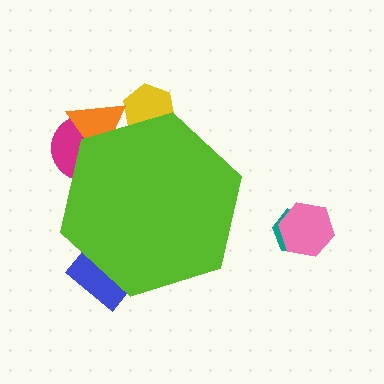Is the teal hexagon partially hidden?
No, the teal hexagon is fully visible.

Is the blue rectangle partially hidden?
Yes, the blue rectangle is partially hidden behind the lime hexagon.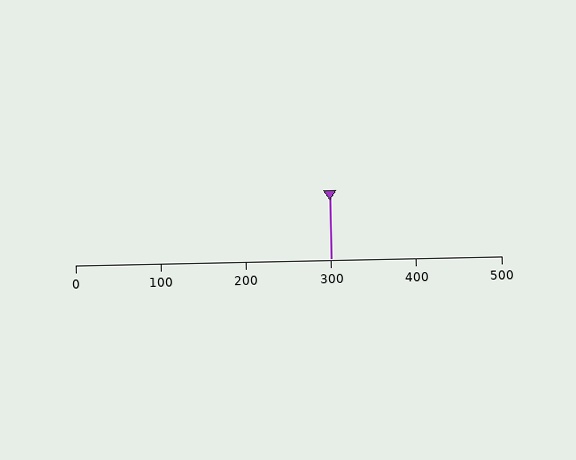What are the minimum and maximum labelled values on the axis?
The axis runs from 0 to 500.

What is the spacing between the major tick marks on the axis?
The major ticks are spaced 100 apart.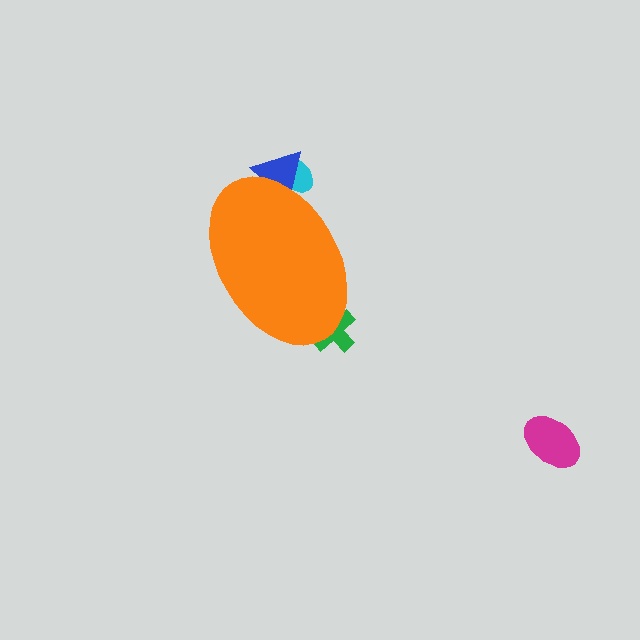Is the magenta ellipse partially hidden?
No, the magenta ellipse is fully visible.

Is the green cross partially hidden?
Yes, the green cross is partially hidden behind the orange ellipse.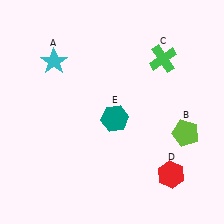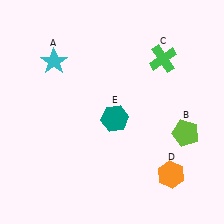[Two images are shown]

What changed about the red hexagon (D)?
In Image 1, D is red. In Image 2, it changed to orange.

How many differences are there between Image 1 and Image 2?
There is 1 difference between the two images.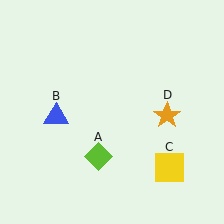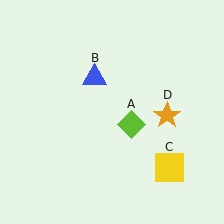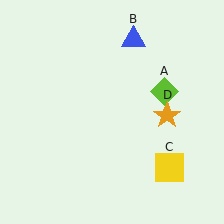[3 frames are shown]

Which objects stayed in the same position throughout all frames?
Yellow square (object C) and orange star (object D) remained stationary.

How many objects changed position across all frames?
2 objects changed position: lime diamond (object A), blue triangle (object B).